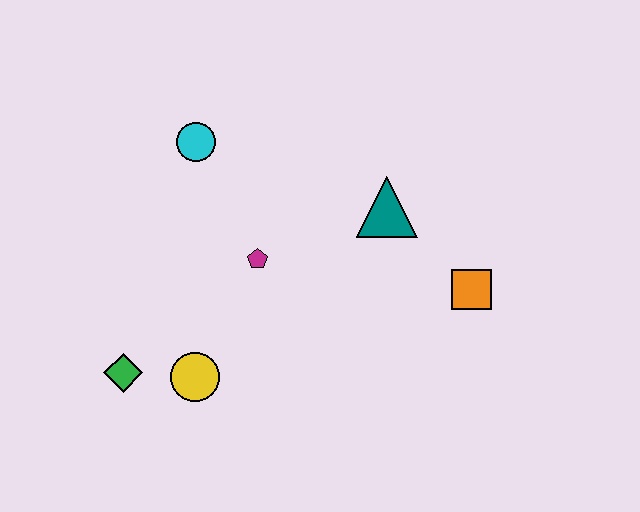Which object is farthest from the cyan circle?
The orange square is farthest from the cyan circle.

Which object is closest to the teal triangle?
The orange square is closest to the teal triangle.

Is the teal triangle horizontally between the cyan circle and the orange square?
Yes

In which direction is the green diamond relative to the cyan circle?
The green diamond is below the cyan circle.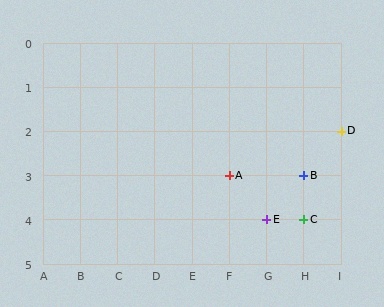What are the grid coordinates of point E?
Point E is at grid coordinates (G, 4).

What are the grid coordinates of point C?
Point C is at grid coordinates (H, 4).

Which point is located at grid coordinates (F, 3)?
Point A is at (F, 3).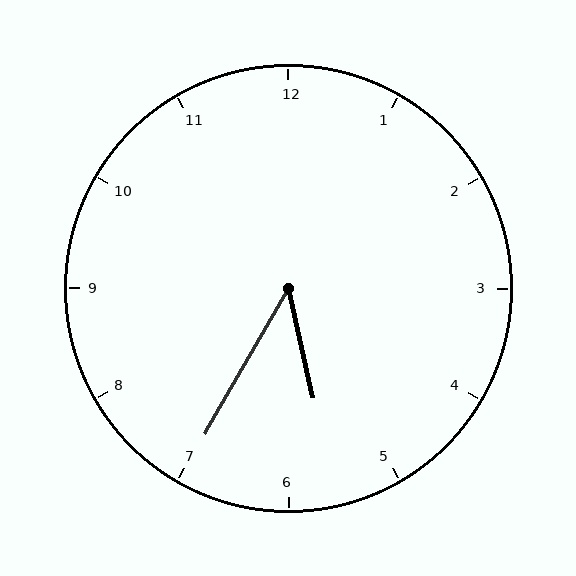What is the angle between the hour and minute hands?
Approximately 42 degrees.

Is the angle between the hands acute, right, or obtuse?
It is acute.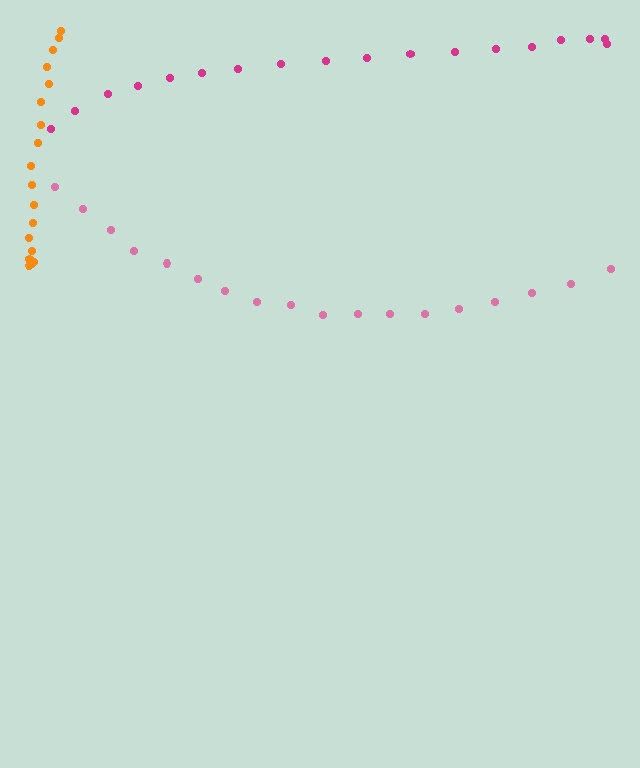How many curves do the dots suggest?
There are 3 distinct paths.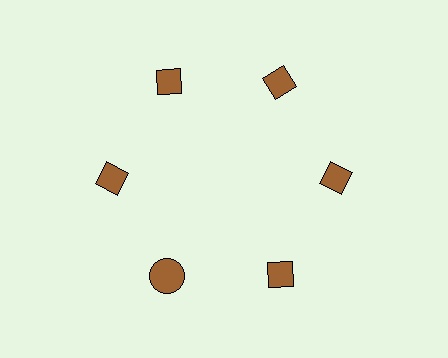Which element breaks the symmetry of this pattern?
The brown circle at roughly the 7 o'clock position breaks the symmetry. All other shapes are brown diamonds.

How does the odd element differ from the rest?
It has a different shape: circle instead of diamond.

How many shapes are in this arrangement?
There are 6 shapes arranged in a ring pattern.